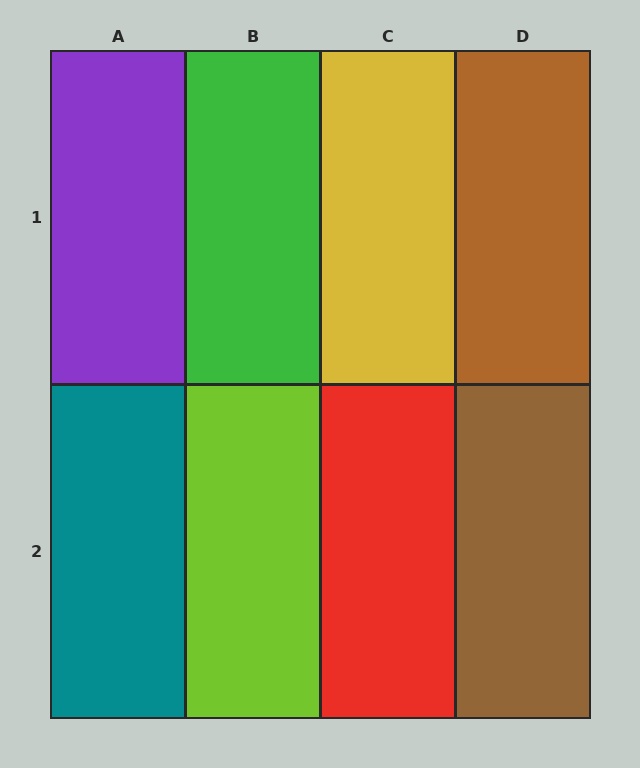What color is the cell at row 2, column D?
Brown.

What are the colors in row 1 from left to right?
Purple, green, yellow, brown.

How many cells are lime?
1 cell is lime.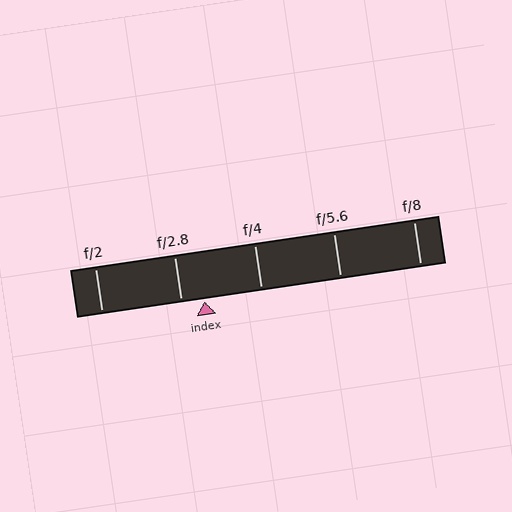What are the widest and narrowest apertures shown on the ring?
The widest aperture shown is f/2 and the narrowest is f/8.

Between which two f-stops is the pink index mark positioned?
The index mark is between f/2.8 and f/4.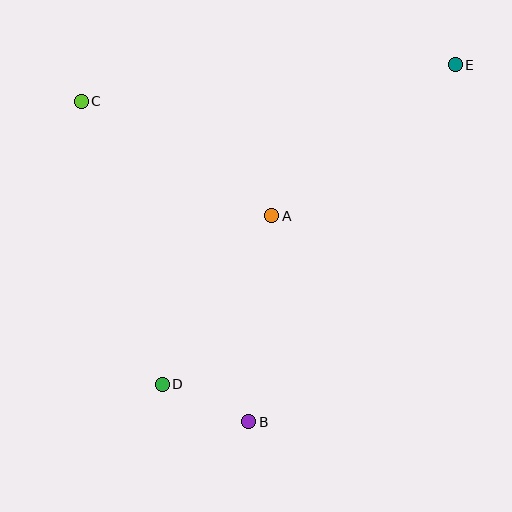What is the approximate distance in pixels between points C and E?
The distance between C and E is approximately 376 pixels.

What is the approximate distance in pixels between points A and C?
The distance between A and C is approximately 222 pixels.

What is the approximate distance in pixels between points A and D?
The distance between A and D is approximately 201 pixels.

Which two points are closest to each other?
Points B and D are closest to each other.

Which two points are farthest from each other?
Points D and E are farthest from each other.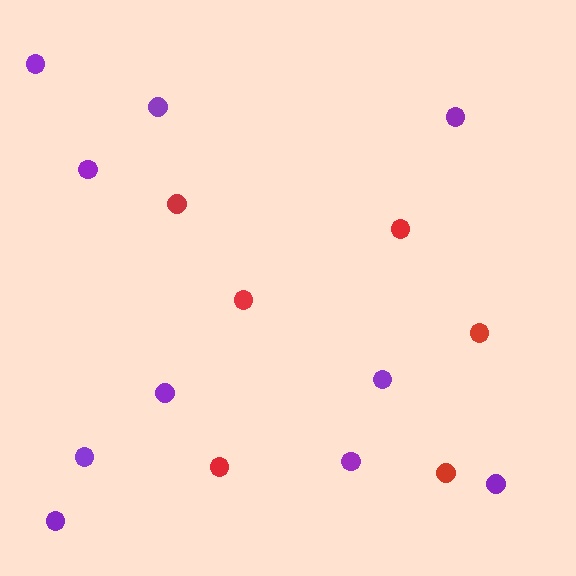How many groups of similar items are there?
There are 2 groups: one group of purple circles (10) and one group of red circles (6).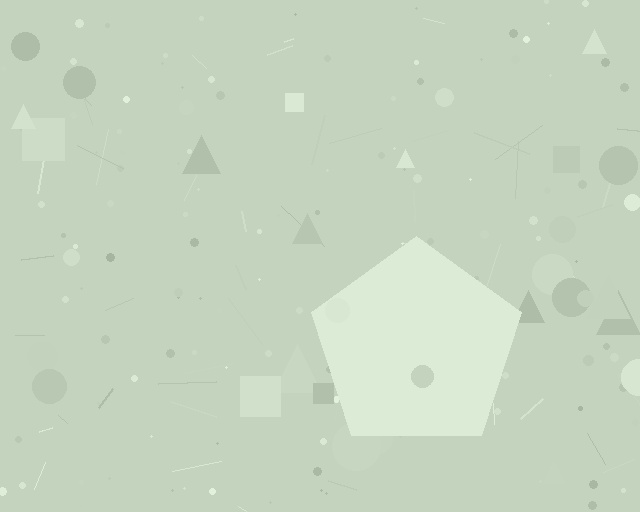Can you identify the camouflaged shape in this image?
The camouflaged shape is a pentagon.